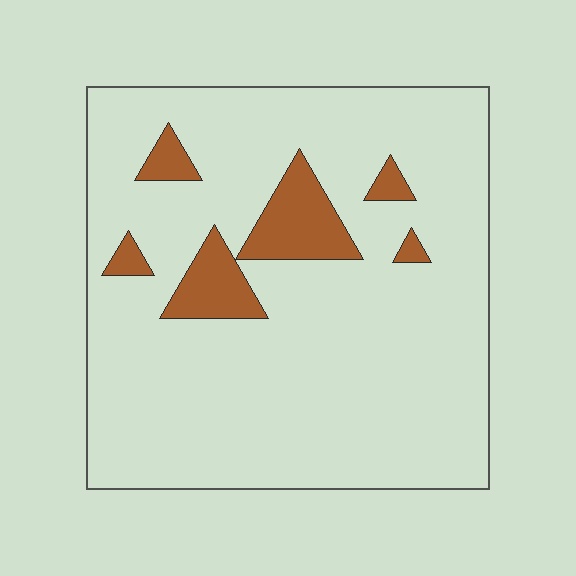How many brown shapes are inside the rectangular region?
6.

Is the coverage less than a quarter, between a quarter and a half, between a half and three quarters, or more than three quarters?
Less than a quarter.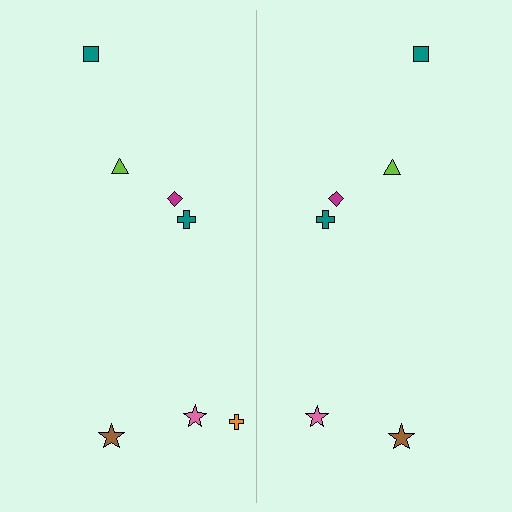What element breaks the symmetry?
A orange cross is missing from the right side.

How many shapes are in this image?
There are 13 shapes in this image.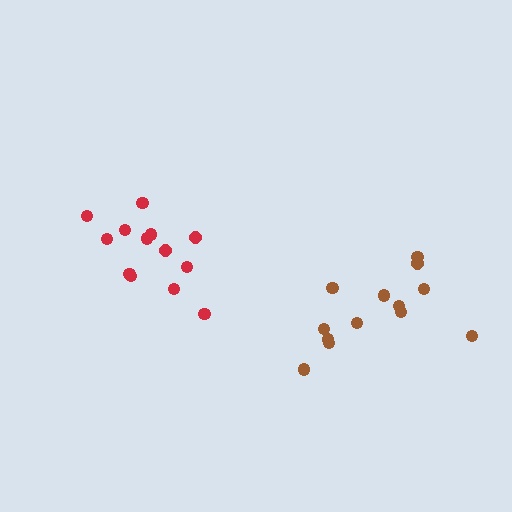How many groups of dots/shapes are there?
There are 2 groups.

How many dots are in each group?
Group 1: 13 dots, Group 2: 14 dots (27 total).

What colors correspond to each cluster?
The clusters are colored: brown, red.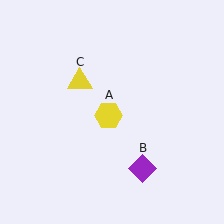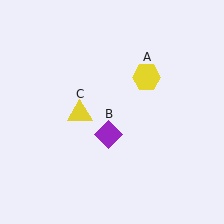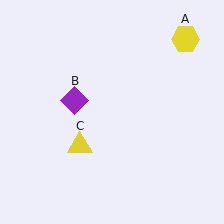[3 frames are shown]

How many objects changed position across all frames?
3 objects changed position: yellow hexagon (object A), purple diamond (object B), yellow triangle (object C).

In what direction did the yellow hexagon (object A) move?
The yellow hexagon (object A) moved up and to the right.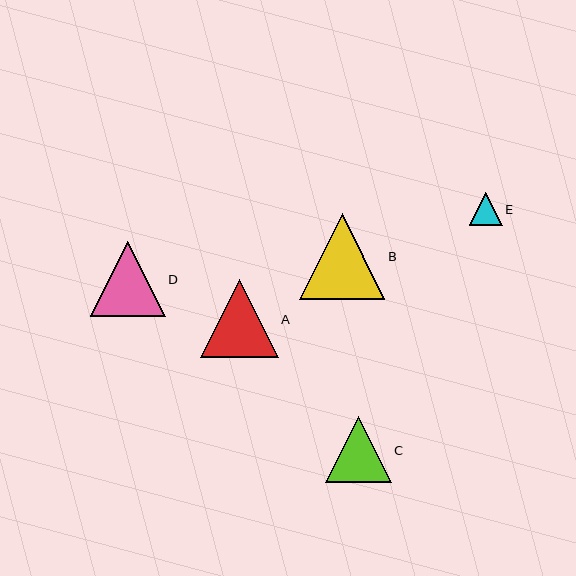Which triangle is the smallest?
Triangle E is the smallest with a size of approximately 33 pixels.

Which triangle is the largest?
Triangle B is the largest with a size of approximately 85 pixels.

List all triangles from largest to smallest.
From largest to smallest: B, A, D, C, E.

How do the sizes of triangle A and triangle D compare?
Triangle A and triangle D are approximately the same size.